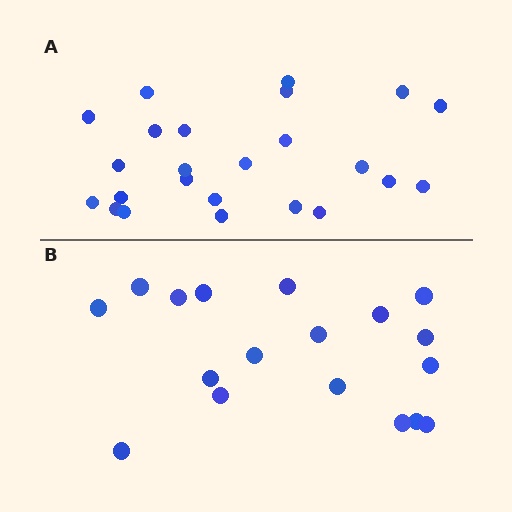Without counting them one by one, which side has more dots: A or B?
Region A (the top region) has more dots.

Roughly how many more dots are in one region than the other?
Region A has about 6 more dots than region B.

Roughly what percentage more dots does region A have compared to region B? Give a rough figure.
About 35% more.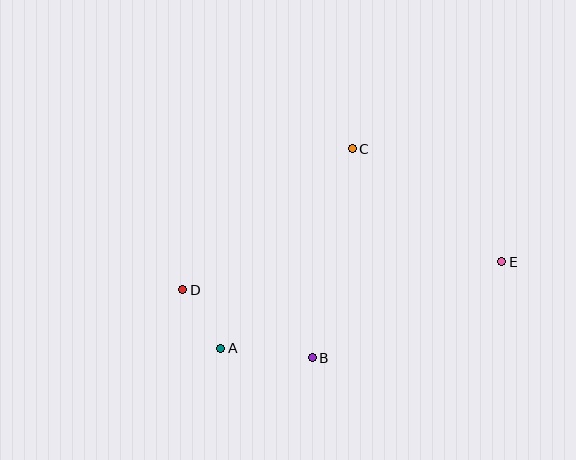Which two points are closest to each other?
Points A and D are closest to each other.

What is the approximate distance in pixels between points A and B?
The distance between A and B is approximately 92 pixels.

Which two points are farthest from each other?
Points D and E are farthest from each other.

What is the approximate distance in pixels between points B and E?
The distance between B and E is approximately 212 pixels.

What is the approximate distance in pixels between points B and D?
The distance between B and D is approximately 146 pixels.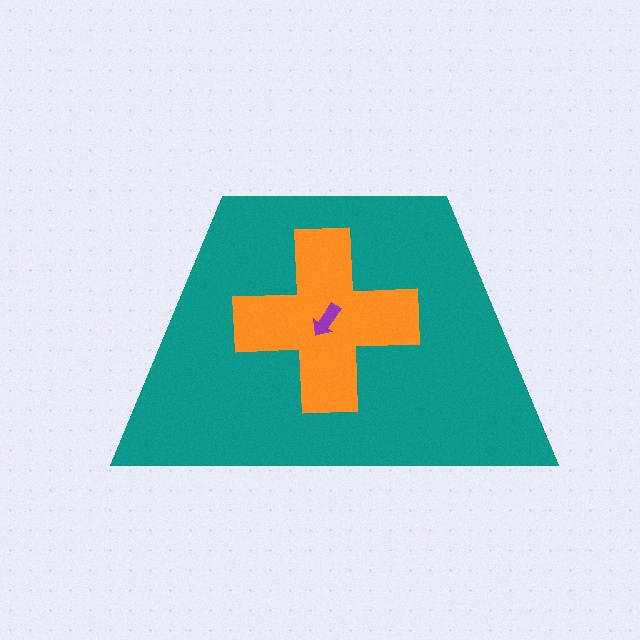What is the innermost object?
The purple arrow.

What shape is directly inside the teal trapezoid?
The orange cross.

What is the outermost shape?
The teal trapezoid.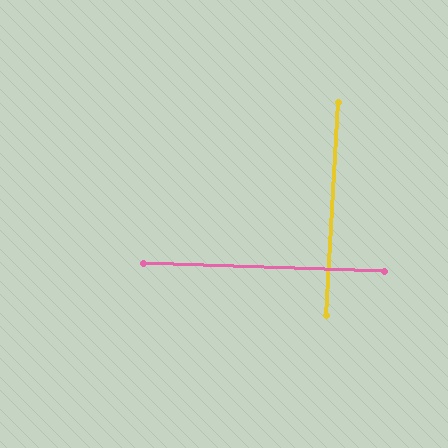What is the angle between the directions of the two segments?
Approximately 89 degrees.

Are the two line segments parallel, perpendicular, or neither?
Perpendicular — they meet at approximately 89°.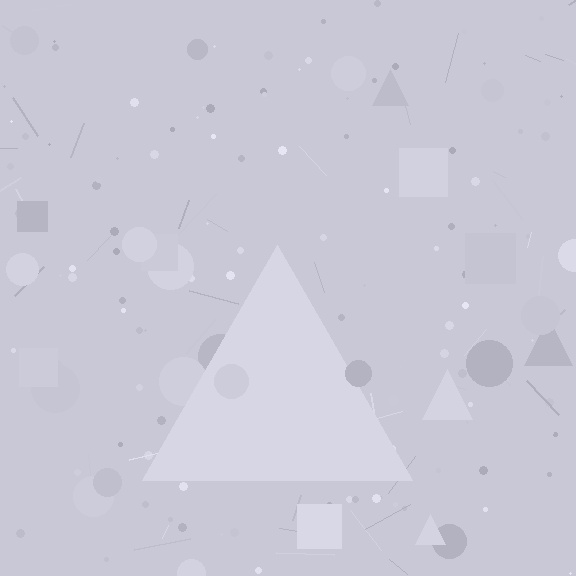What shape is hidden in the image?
A triangle is hidden in the image.